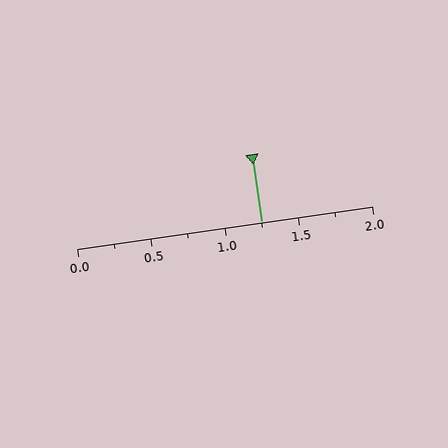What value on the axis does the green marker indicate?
The marker indicates approximately 1.25.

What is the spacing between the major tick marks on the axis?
The major ticks are spaced 0.5 apart.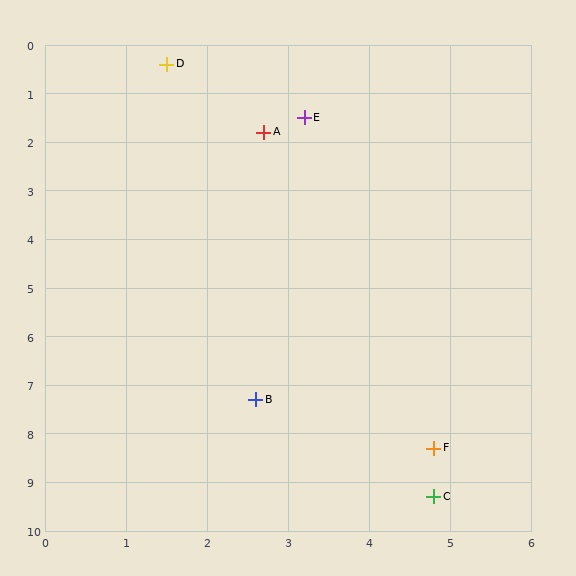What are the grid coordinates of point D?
Point D is at approximately (1.5, 0.4).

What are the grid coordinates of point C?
Point C is at approximately (4.8, 9.3).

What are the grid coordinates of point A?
Point A is at approximately (2.7, 1.8).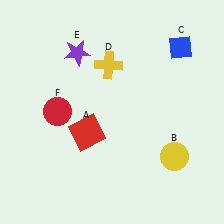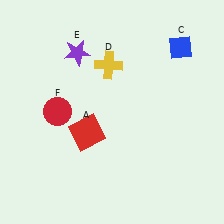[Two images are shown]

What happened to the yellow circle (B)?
The yellow circle (B) was removed in Image 2. It was in the bottom-right area of Image 1.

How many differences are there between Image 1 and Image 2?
There is 1 difference between the two images.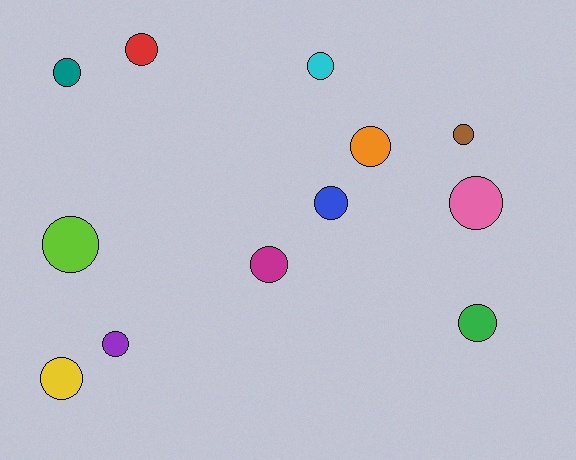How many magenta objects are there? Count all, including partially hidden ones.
There is 1 magenta object.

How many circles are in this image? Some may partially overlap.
There are 12 circles.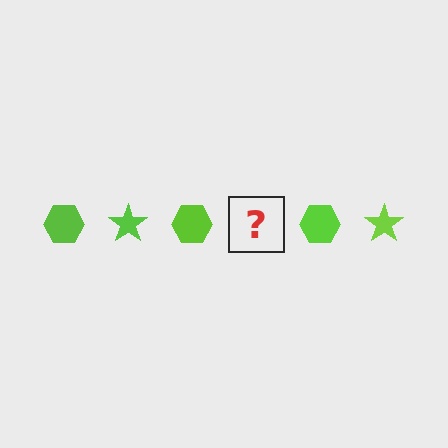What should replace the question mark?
The question mark should be replaced with a lime star.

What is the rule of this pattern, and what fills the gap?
The rule is that the pattern cycles through hexagon, star shapes in lime. The gap should be filled with a lime star.